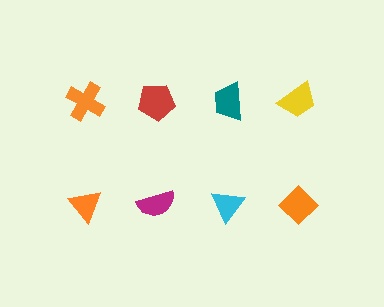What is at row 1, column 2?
A red pentagon.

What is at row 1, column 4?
A yellow trapezoid.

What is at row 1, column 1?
An orange cross.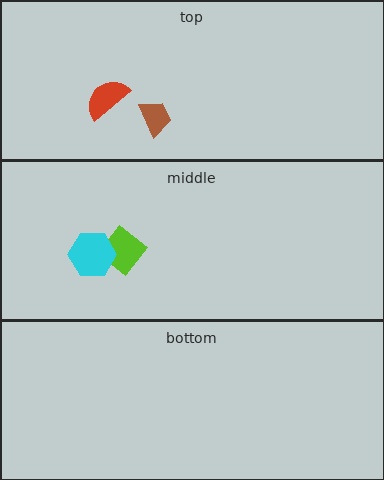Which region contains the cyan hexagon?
The middle region.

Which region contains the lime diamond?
The middle region.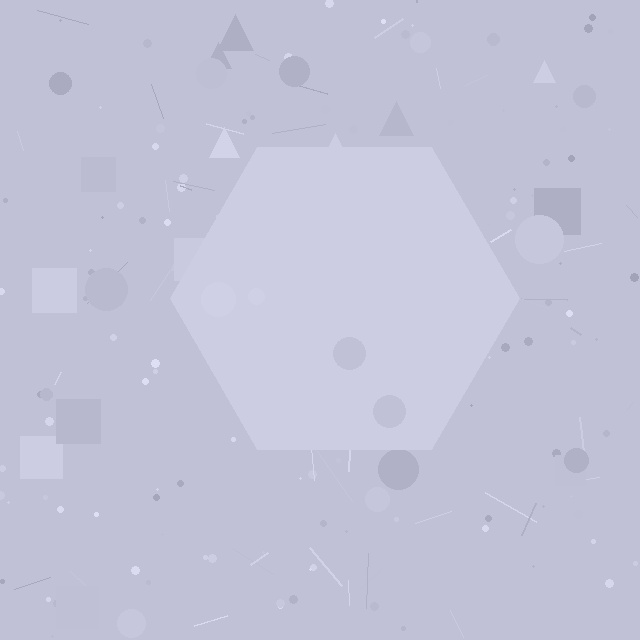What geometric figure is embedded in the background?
A hexagon is embedded in the background.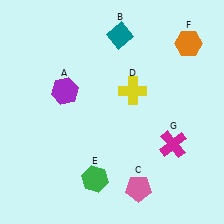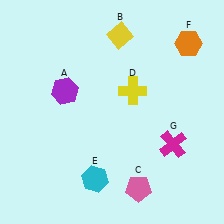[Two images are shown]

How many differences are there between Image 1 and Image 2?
There are 2 differences between the two images.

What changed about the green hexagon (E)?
In Image 1, E is green. In Image 2, it changed to cyan.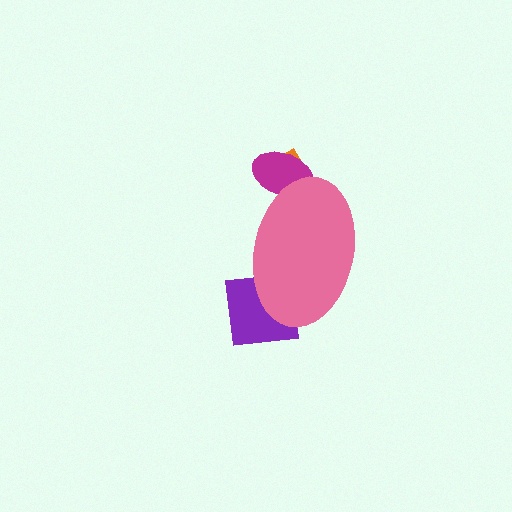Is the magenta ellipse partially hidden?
Yes, the magenta ellipse is partially hidden behind the pink ellipse.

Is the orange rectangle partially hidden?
Yes, the orange rectangle is partially hidden behind the pink ellipse.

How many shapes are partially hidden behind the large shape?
3 shapes are partially hidden.